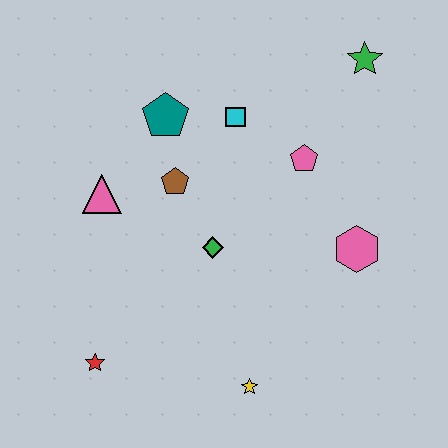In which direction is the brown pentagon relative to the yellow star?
The brown pentagon is above the yellow star.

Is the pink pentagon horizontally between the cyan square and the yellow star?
No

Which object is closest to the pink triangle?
The brown pentagon is closest to the pink triangle.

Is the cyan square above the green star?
No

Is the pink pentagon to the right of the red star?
Yes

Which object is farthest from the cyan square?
The red star is farthest from the cyan square.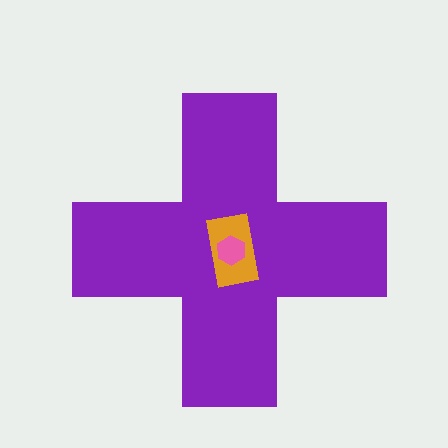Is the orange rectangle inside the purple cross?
Yes.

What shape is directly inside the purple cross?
The orange rectangle.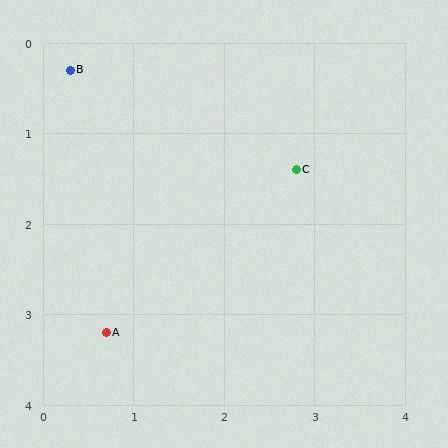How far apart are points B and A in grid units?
Points B and A are about 2.9 grid units apart.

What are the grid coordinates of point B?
Point B is at approximately (0.3, 0.3).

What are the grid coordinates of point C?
Point C is at approximately (2.8, 1.4).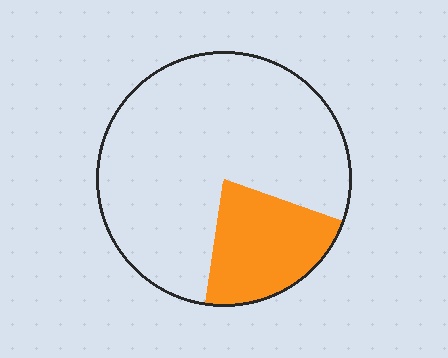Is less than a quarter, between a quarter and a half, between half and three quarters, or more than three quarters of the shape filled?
Less than a quarter.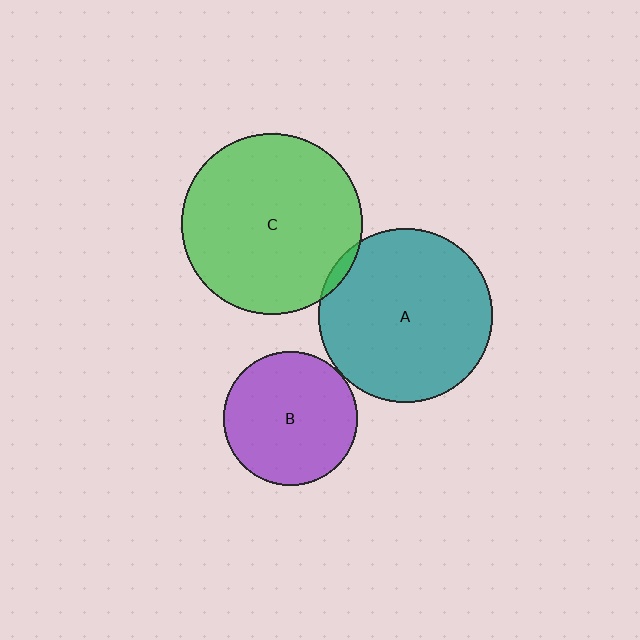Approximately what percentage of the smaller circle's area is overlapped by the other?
Approximately 5%.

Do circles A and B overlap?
Yes.